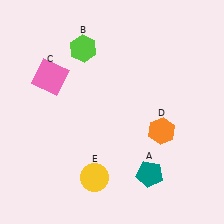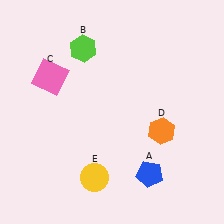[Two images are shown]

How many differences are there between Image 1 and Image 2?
There is 1 difference between the two images.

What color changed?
The pentagon (A) changed from teal in Image 1 to blue in Image 2.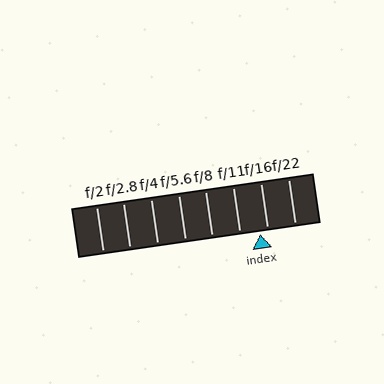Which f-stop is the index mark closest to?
The index mark is closest to f/16.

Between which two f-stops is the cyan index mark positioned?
The index mark is between f/11 and f/16.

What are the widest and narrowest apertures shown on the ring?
The widest aperture shown is f/2 and the narrowest is f/22.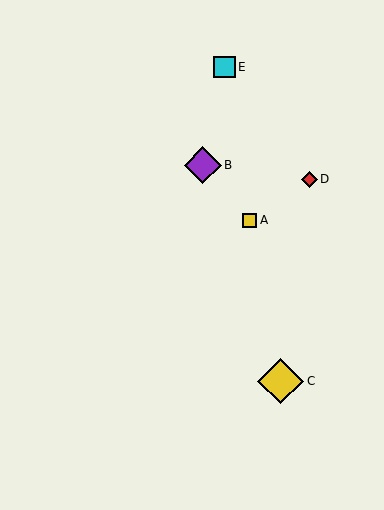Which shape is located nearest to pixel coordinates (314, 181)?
The red diamond (labeled D) at (309, 179) is nearest to that location.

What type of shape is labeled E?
Shape E is a cyan square.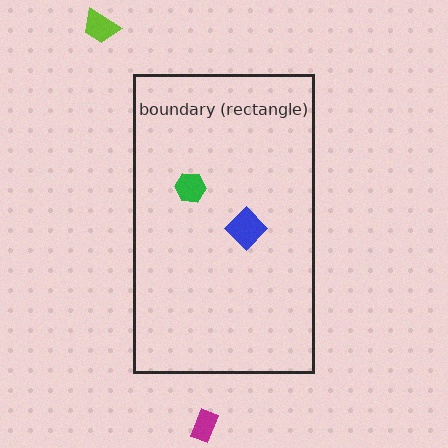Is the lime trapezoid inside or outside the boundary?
Outside.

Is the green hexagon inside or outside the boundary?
Inside.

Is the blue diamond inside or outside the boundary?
Inside.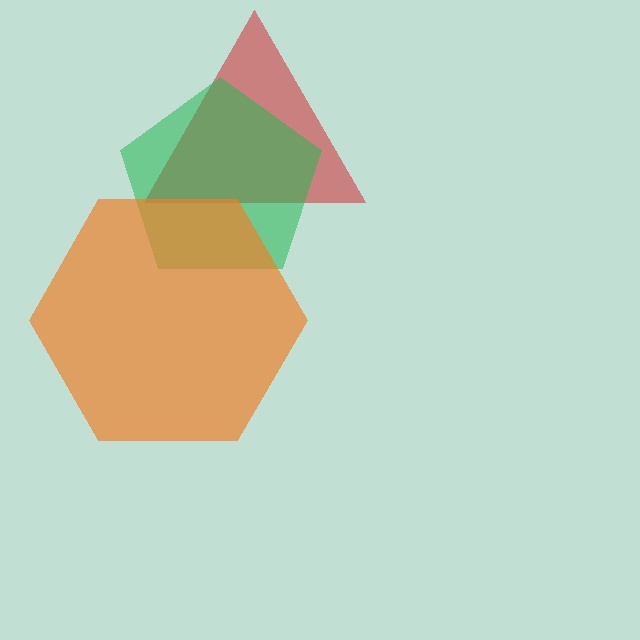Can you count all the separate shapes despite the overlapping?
Yes, there are 3 separate shapes.